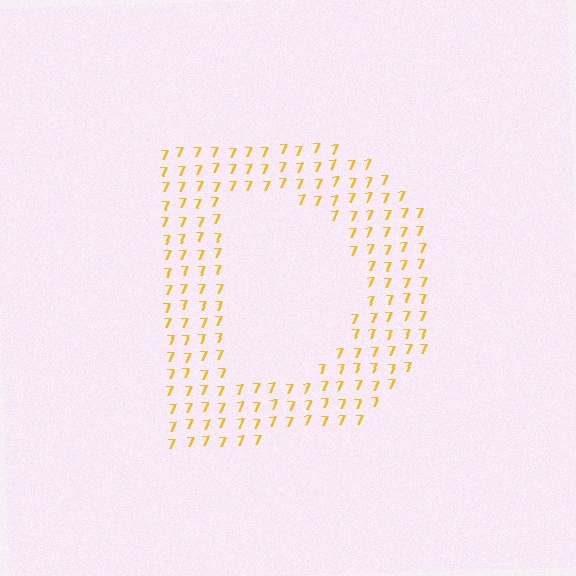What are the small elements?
The small elements are digit 7's.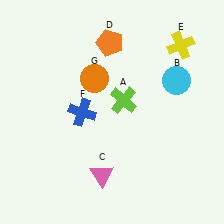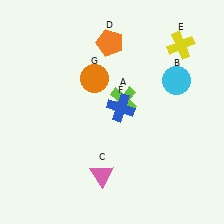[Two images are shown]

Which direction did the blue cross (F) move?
The blue cross (F) moved right.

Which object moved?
The blue cross (F) moved right.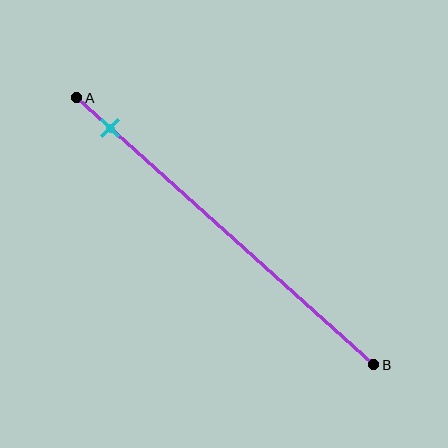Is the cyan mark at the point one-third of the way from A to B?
No, the mark is at about 10% from A, not at the 33% one-third point.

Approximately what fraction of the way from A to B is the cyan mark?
The cyan mark is approximately 10% of the way from A to B.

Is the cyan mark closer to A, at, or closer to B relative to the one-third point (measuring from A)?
The cyan mark is closer to point A than the one-third point of segment AB.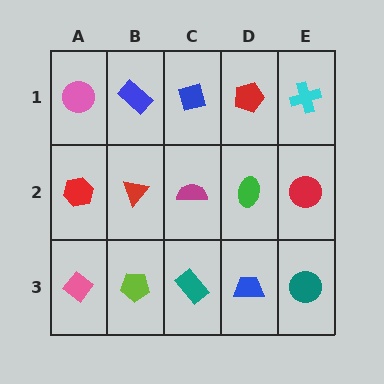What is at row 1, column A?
A pink circle.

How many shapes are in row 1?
5 shapes.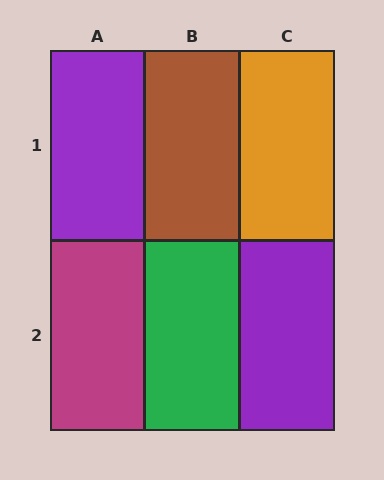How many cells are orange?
1 cell is orange.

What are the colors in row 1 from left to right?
Purple, brown, orange.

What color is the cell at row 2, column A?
Magenta.